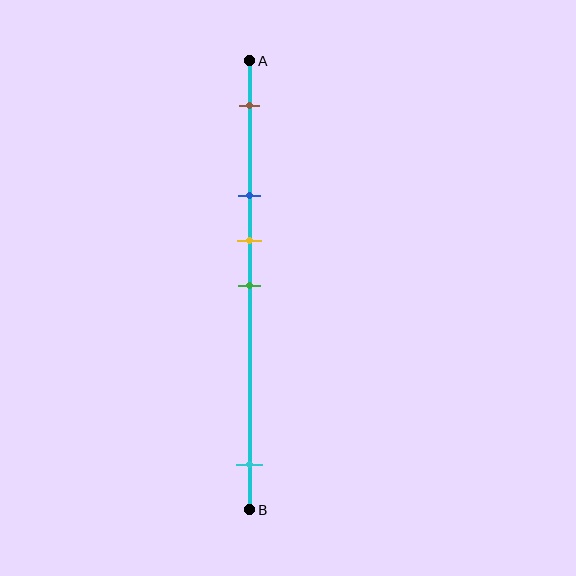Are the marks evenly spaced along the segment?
No, the marks are not evenly spaced.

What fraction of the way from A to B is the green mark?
The green mark is approximately 50% (0.5) of the way from A to B.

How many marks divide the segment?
There are 5 marks dividing the segment.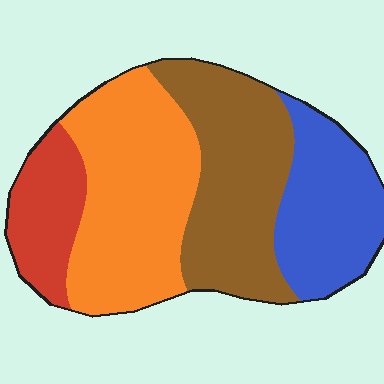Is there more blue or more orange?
Orange.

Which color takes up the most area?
Orange, at roughly 35%.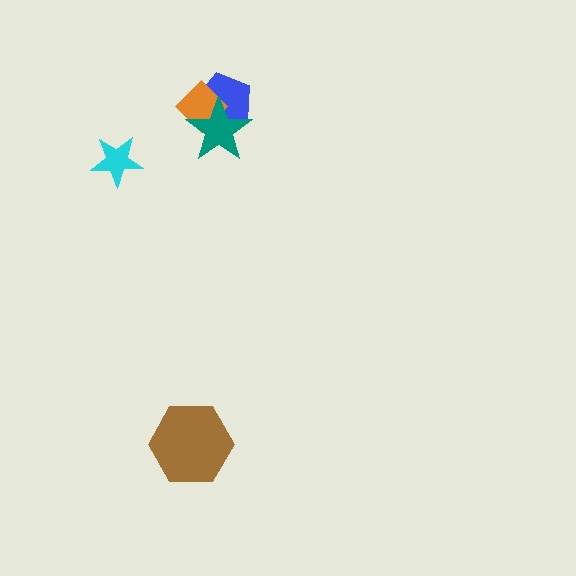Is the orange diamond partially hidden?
Yes, it is partially covered by another shape.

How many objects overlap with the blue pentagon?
2 objects overlap with the blue pentagon.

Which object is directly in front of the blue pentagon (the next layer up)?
The orange diamond is directly in front of the blue pentagon.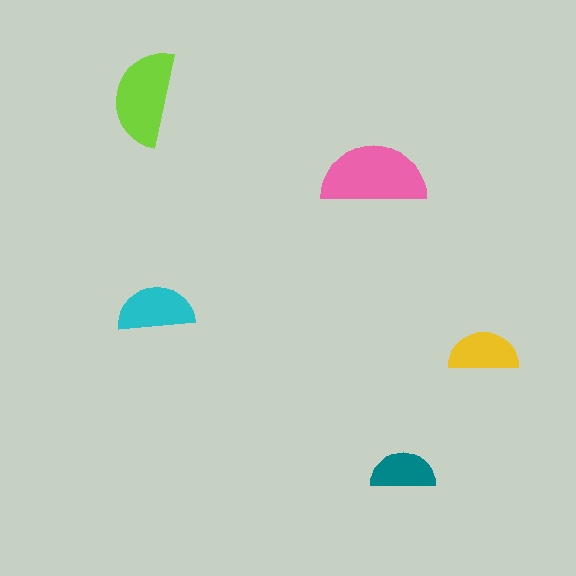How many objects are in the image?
There are 5 objects in the image.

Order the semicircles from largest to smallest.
the pink one, the lime one, the cyan one, the yellow one, the teal one.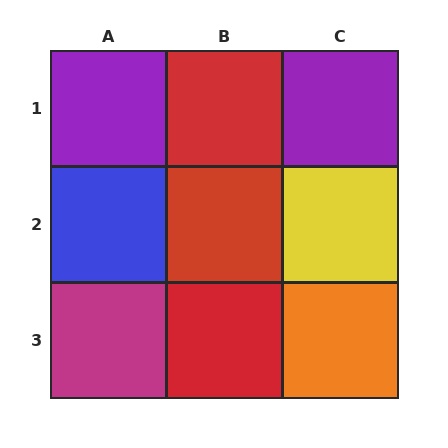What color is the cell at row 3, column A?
Magenta.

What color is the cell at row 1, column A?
Purple.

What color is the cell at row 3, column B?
Red.